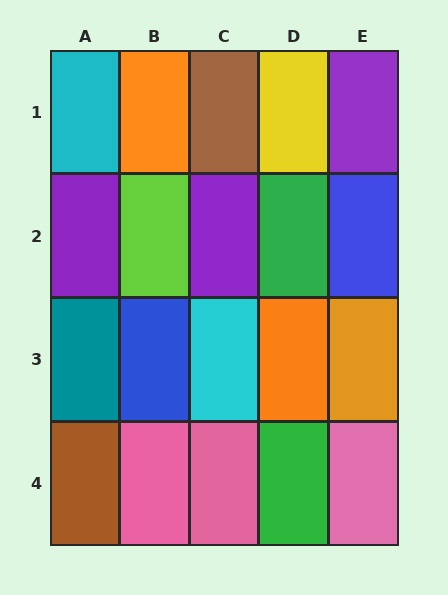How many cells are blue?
2 cells are blue.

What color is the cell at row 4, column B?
Pink.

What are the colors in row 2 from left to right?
Purple, lime, purple, green, blue.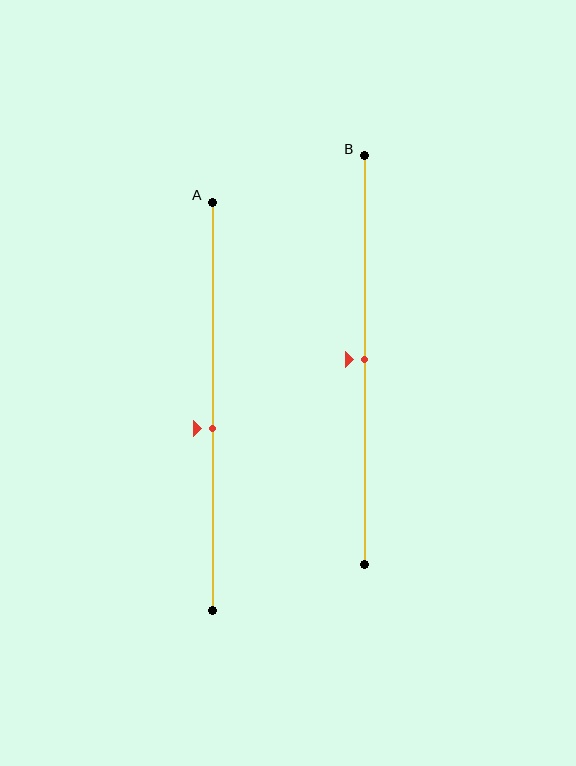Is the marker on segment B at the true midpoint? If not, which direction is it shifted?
Yes, the marker on segment B is at the true midpoint.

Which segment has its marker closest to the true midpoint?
Segment B has its marker closest to the true midpoint.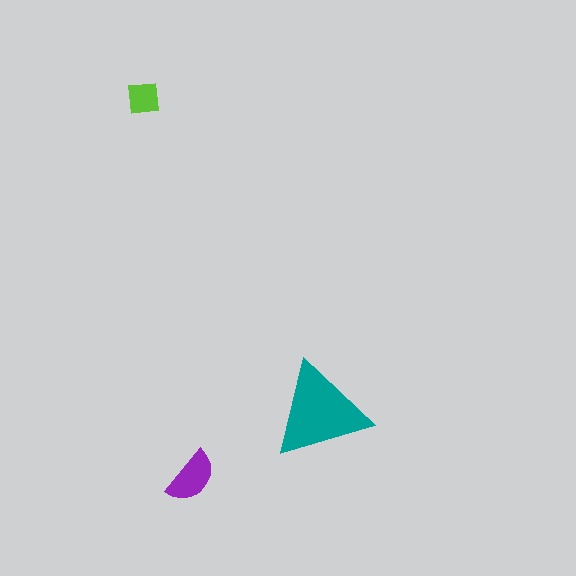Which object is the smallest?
The lime square.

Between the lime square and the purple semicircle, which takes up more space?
The purple semicircle.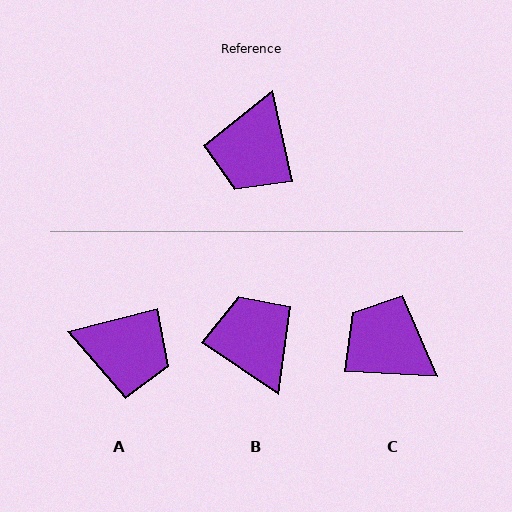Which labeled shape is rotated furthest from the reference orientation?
B, about 136 degrees away.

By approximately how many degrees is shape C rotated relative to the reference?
Approximately 105 degrees clockwise.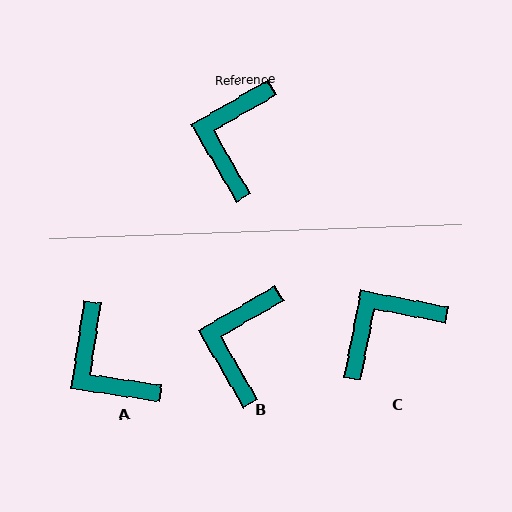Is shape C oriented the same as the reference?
No, it is off by about 41 degrees.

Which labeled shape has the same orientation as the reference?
B.